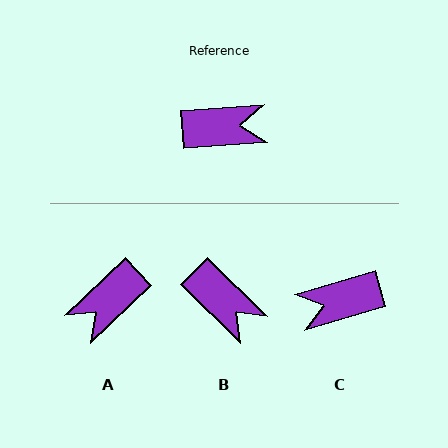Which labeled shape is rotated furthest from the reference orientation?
C, about 167 degrees away.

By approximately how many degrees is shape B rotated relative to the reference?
Approximately 48 degrees clockwise.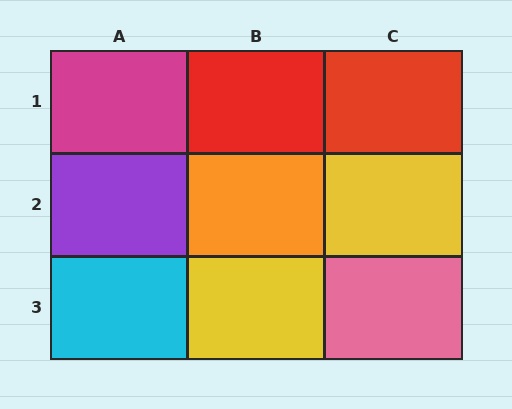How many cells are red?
2 cells are red.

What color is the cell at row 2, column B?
Orange.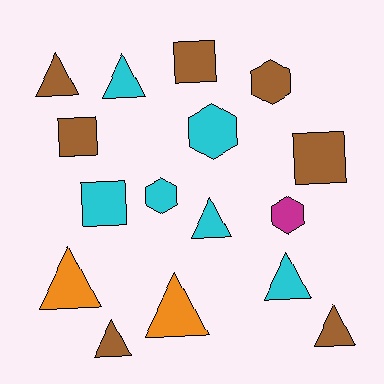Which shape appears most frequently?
Triangle, with 8 objects.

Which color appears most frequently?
Brown, with 7 objects.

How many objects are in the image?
There are 16 objects.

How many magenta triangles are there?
There are no magenta triangles.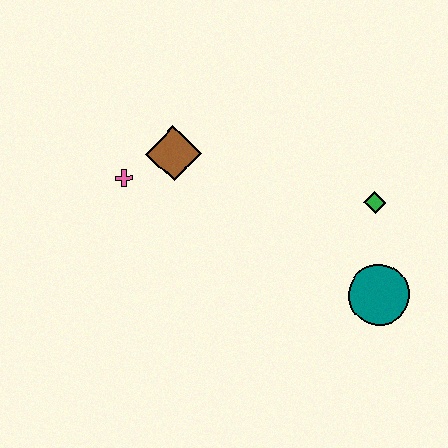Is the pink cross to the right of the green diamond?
No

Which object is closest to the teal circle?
The green diamond is closest to the teal circle.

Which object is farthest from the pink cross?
The teal circle is farthest from the pink cross.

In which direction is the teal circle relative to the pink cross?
The teal circle is to the right of the pink cross.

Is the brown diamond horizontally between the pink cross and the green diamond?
Yes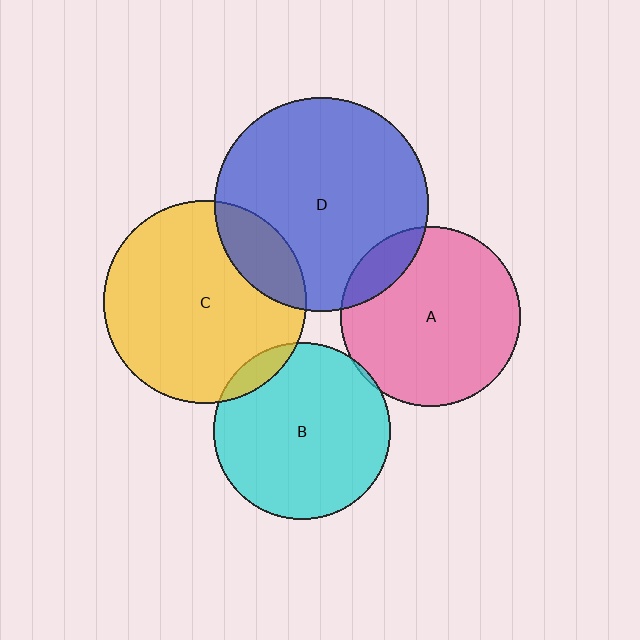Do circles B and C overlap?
Yes.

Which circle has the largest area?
Circle D (blue).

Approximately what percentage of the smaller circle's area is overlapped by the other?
Approximately 10%.